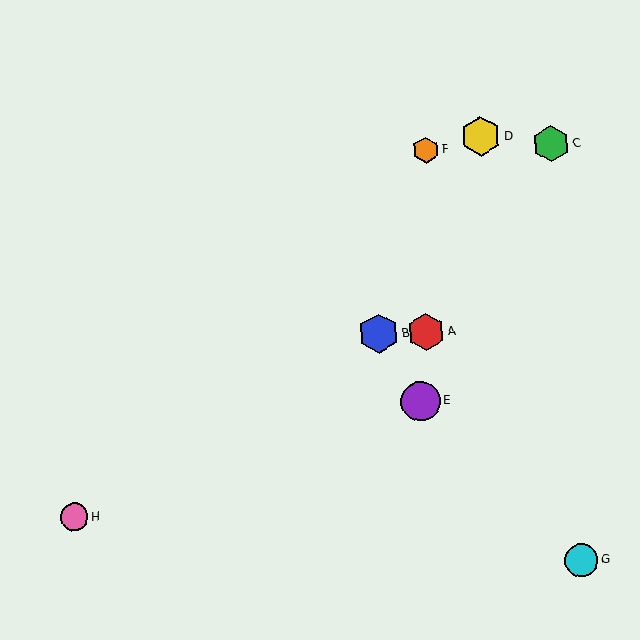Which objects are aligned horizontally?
Objects A, B are aligned horizontally.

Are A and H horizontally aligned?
No, A is at y≈332 and H is at y≈517.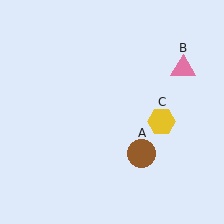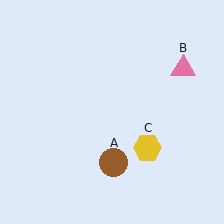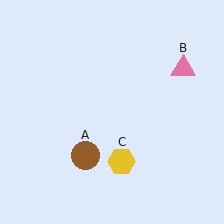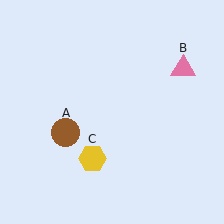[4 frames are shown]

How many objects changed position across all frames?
2 objects changed position: brown circle (object A), yellow hexagon (object C).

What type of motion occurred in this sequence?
The brown circle (object A), yellow hexagon (object C) rotated clockwise around the center of the scene.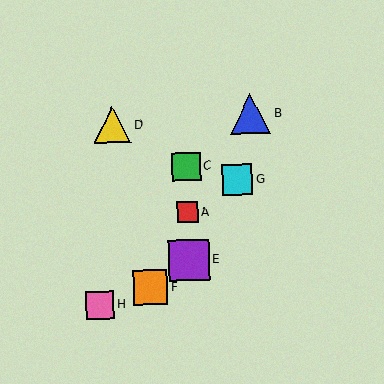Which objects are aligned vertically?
Objects A, C, E are aligned vertically.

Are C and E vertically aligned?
Yes, both are at x≈186.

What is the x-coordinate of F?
Object F is at x≈150.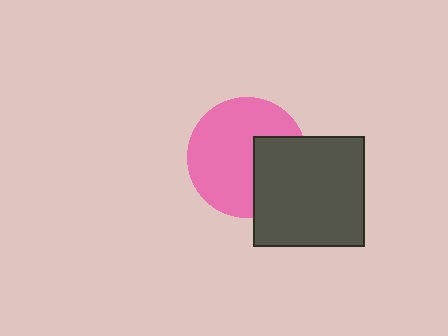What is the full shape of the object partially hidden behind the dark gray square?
The partially hidden object is a pink circle.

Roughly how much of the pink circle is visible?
Most of it is visible (roughly 68%).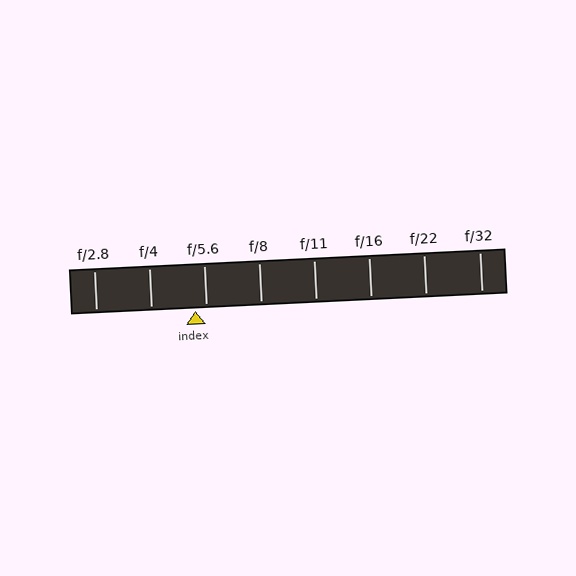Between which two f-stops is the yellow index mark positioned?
The index mark is between f/4 and f/5.6.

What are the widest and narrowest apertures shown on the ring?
The widest aperture shown is f/2.8 and the narrowest is f/32.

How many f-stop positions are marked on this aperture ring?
There are 8 f-stop positions marked.